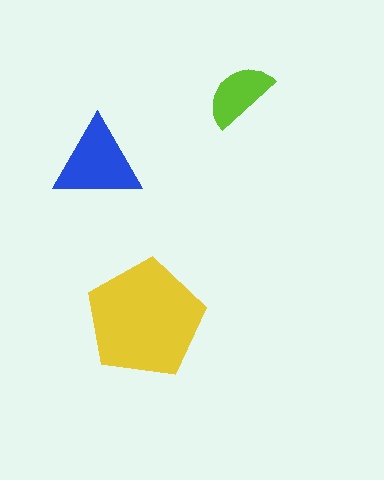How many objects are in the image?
There are 3 objects in the image.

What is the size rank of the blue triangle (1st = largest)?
2nd.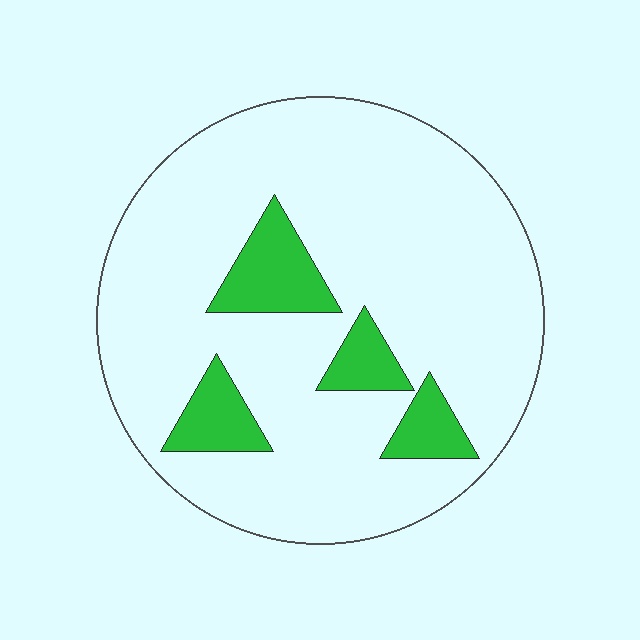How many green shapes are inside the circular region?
4.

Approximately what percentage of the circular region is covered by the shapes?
Approximately 15%.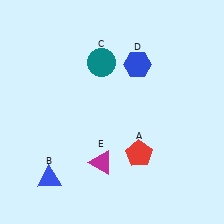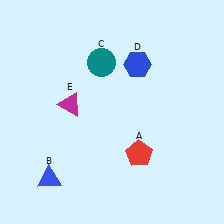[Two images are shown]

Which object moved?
The magenta triangle (E) moved up.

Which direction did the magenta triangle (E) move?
The magenta triangle (E) moved up.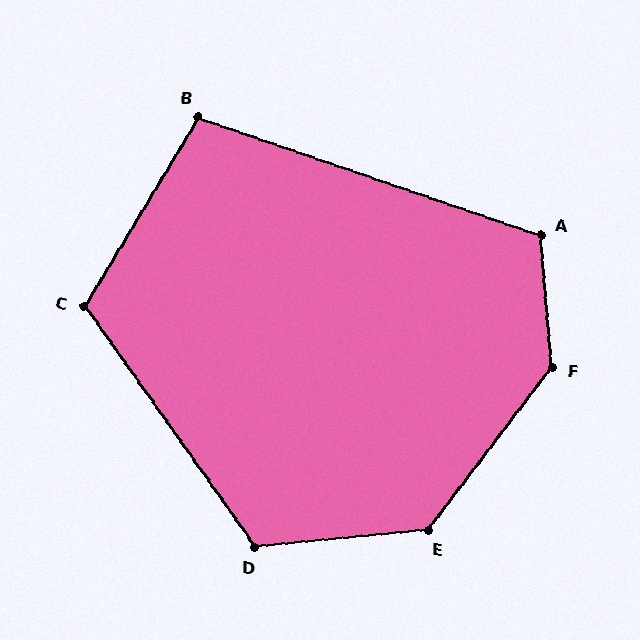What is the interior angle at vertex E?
Approximately 133 degrees (obtuse).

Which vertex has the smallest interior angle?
B, at approximately 102 degrees.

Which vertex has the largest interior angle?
F, at approximately 138 degrees.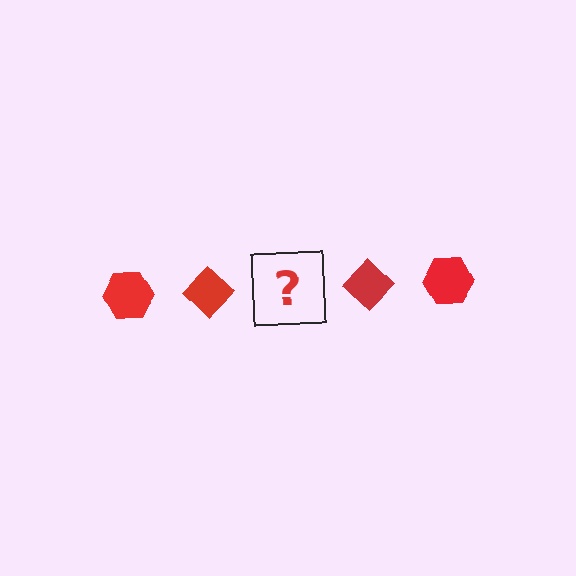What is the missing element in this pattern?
The missing element is a red hexagon.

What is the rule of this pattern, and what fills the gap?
The rule is that the pattern cycles through hexagon, diamond shapes in red. The gap should be filled with a red hexagon.